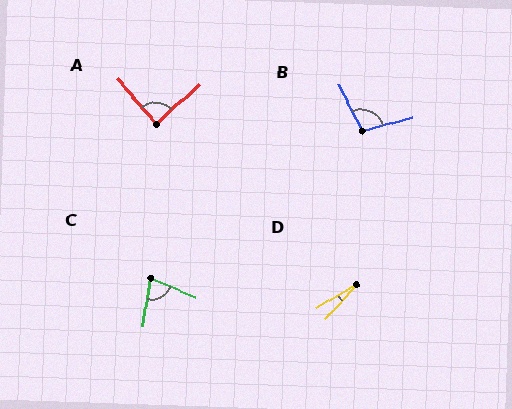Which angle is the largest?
B, at approximately 101 degrees.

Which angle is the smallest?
D, at approximately 17 degrees.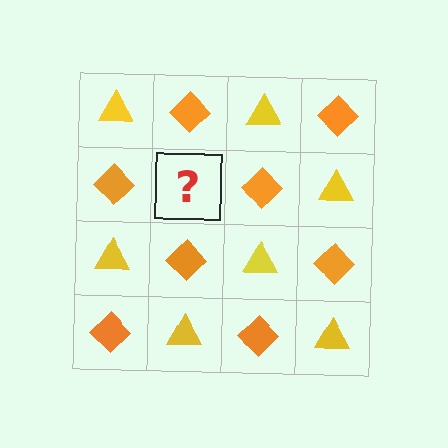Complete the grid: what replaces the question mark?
The question mark should be replaced with a yellow triangle.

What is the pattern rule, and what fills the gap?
The rule is that it alternates yellow triangle and orange diamond in a checkerboard pattern. The gap should be filled with a yellow triangle.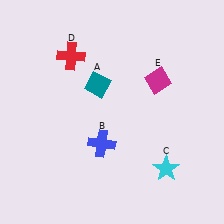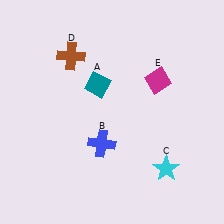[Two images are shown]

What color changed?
The cross (D) changed from red in Image 1 to brown in Image 2.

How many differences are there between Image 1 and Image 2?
There is 1 difference between the two images.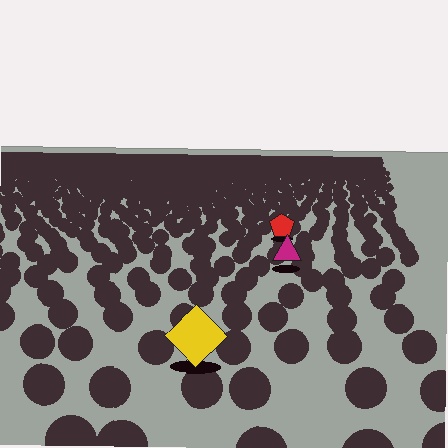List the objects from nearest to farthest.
From nearest to farthest: the yellow diamond, the magenta triangle, the red pentagon.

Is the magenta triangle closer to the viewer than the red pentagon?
Yes. The magenta triangle is closer — you can tell from the texture gradient: the ground texture is coarser near it.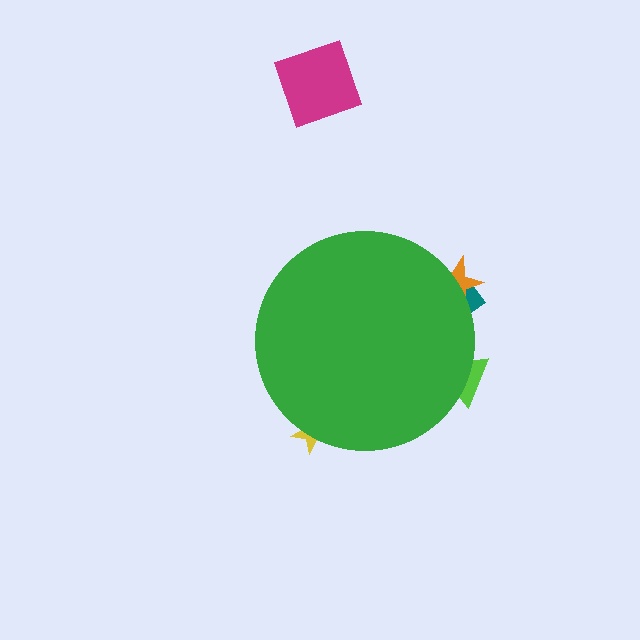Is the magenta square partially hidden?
No, the magenta square is fully visible.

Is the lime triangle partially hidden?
Yes, the lime triangle is partially hidden behind the green circle.